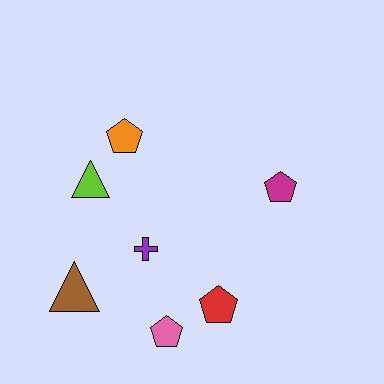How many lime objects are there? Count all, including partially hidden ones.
There is 1 lime object.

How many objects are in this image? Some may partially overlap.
There are 7 objects.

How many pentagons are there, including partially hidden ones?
There are 4 pentagons.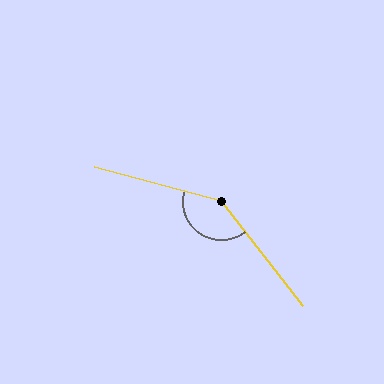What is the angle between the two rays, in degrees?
Approximately 143 degrees.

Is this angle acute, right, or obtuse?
It is obtuse.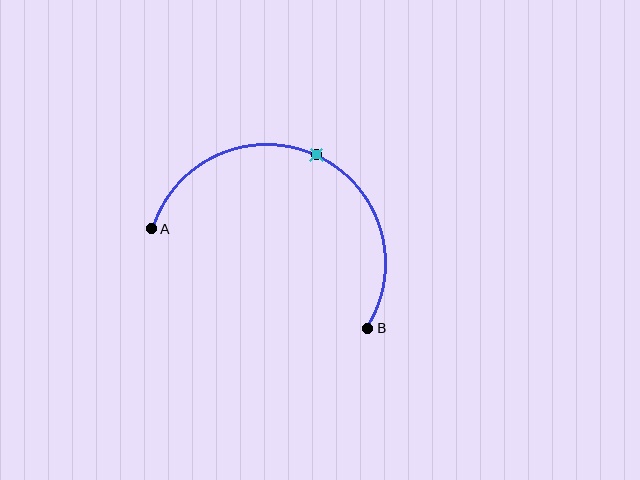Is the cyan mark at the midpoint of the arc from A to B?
Yes. The cyan mark lies on the arc at equal arc-length from both A and B — it is the arc midpoint.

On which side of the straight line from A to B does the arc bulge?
The arc bulges above the straight line connecting A and B.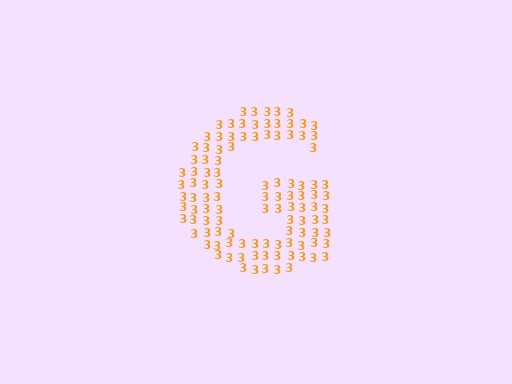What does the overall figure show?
The overall figure shows the letter G.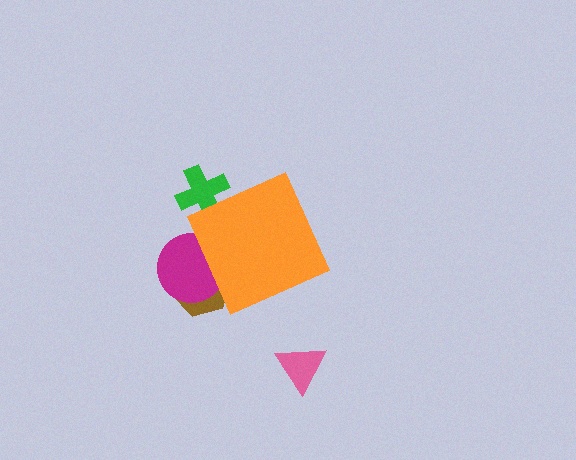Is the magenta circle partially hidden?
Yes, the magenta circle is partially hidden behind the orange diamond.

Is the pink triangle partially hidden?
No, the pink triangle is fully visible.